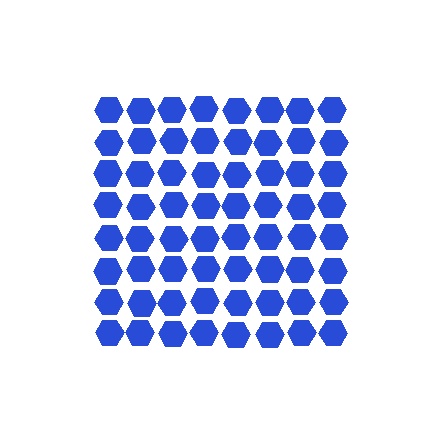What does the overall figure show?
The overall figure shows a square.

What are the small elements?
The small elements are hexagons.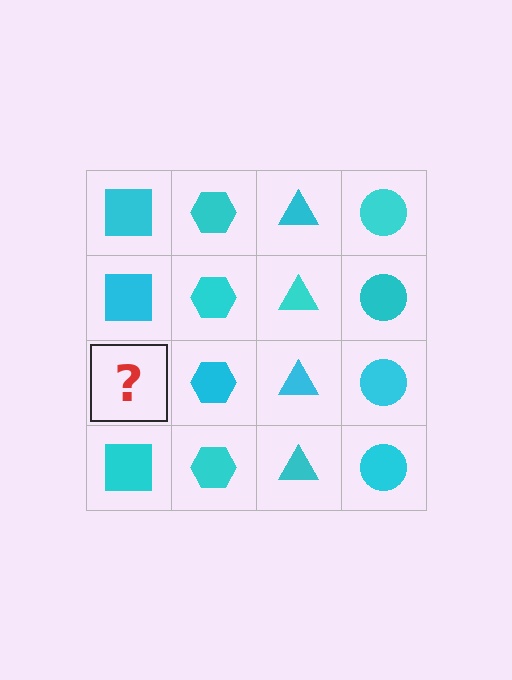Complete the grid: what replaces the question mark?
The question mark should be replaced with a cyan square.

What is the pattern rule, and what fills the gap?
The rule is that each column has a consistent shape. The gap should be filled with a cyan square.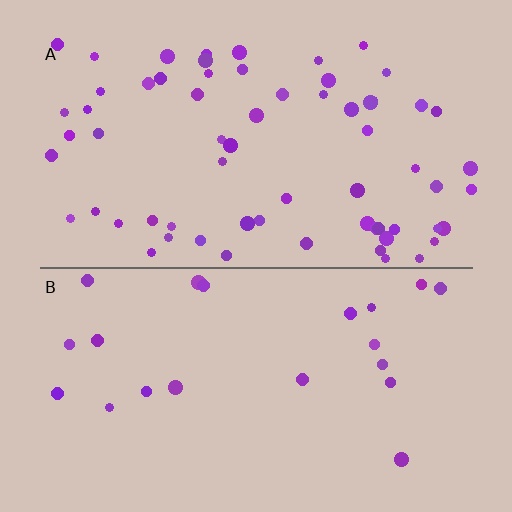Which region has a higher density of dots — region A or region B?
A (the top).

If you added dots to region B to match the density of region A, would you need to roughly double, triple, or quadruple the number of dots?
Approximately triple.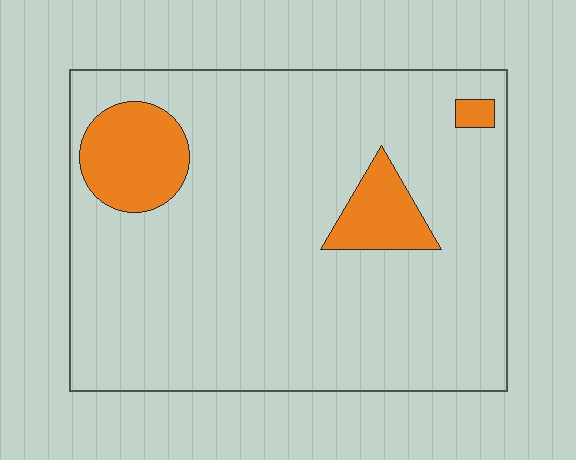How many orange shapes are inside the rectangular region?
3.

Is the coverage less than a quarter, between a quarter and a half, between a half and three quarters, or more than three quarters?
Less than a quarter.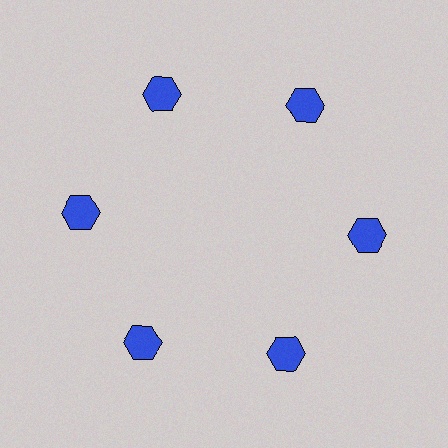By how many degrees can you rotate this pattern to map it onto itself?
The pattern maps onto itself every 60 degrees of rotation.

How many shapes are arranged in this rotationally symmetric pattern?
There are 6 shapes, arranged in 6 groups of 1.